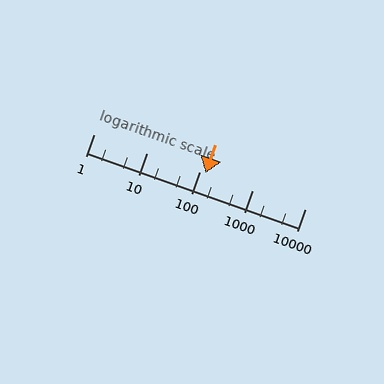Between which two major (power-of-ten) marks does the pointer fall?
The pointer is between 100 and 1000.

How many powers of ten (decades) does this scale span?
The scale spans 4 decades, from 1 to 10000.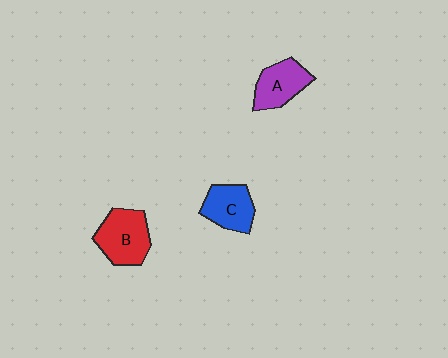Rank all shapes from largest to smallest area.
From largest to smallest: B (red), A (purple), C (blue).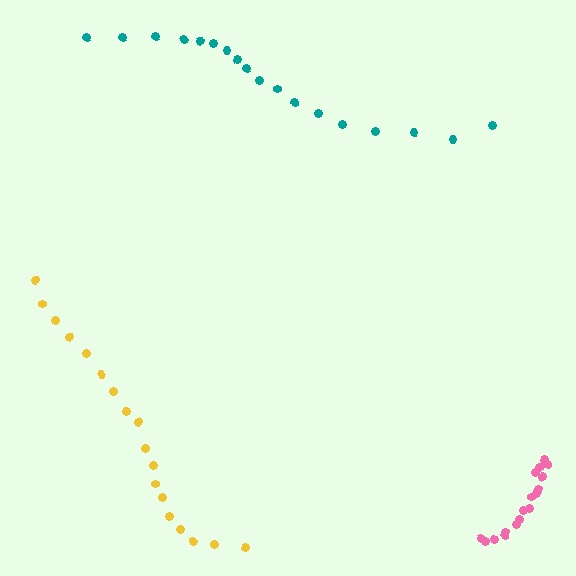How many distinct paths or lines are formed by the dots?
There are 3 distinct paths.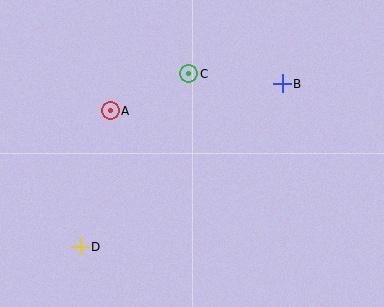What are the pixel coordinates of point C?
Point C is at (189, 74).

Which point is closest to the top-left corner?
Point A is closest to the top-left corner.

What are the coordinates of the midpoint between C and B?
The midpoint between C and B is at (235, 79).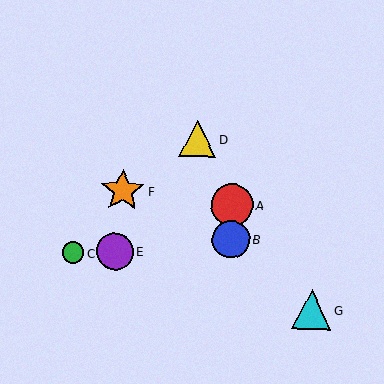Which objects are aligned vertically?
Objects A, B are aligned vertically.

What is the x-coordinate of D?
Object D is at x≈198.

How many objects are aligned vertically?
2 objects (A, B) are aligned vertically.